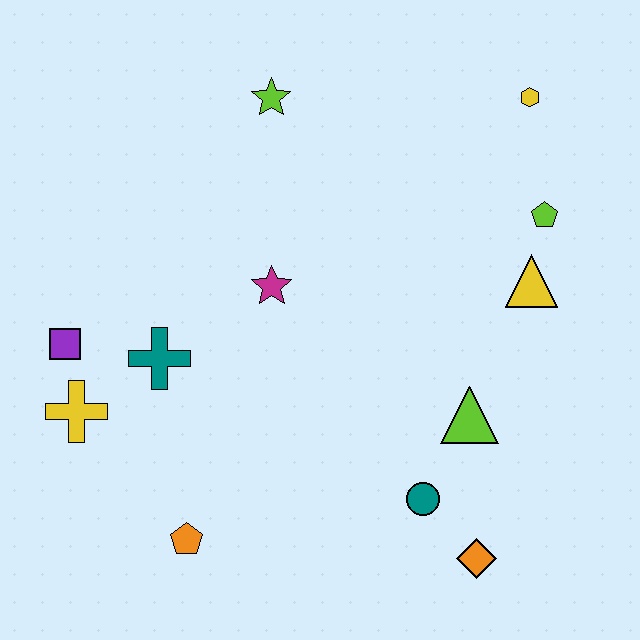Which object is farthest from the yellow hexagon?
The orange pentagon is farthest from the yellow hexagon.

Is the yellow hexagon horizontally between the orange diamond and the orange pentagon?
No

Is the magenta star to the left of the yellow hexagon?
Yes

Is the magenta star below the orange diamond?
No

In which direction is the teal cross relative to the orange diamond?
The teal cross is to the left of the orange diamond.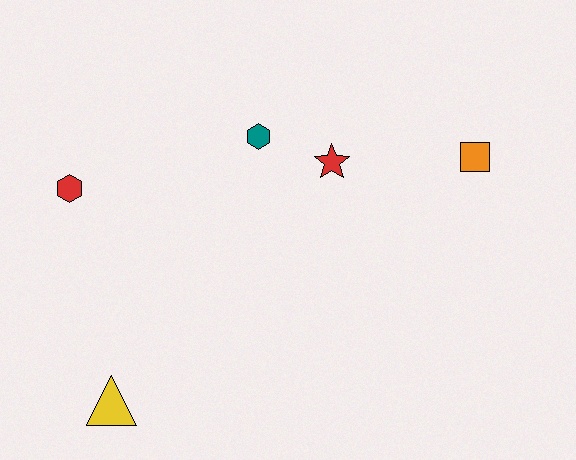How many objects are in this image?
There are 5 objects.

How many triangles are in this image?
There is 1 triangle.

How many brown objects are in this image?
There are no brown objects.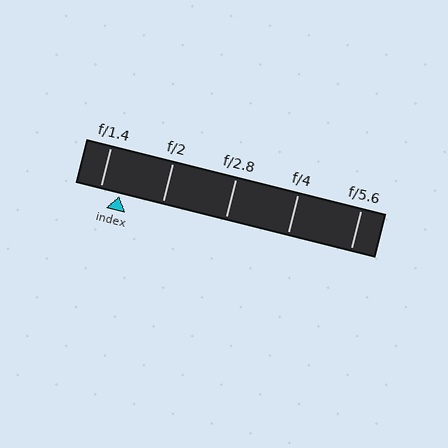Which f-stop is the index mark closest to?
The index mark is closest to f/1.4.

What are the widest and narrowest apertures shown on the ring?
The widest aperture shown is f/1.4 and the narrowest is f/5.6.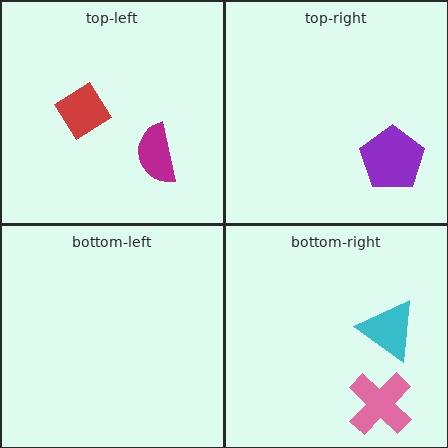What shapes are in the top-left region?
The red diamond, the magenta semicircle.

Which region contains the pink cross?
The bottom-right region.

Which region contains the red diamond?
The top-left region.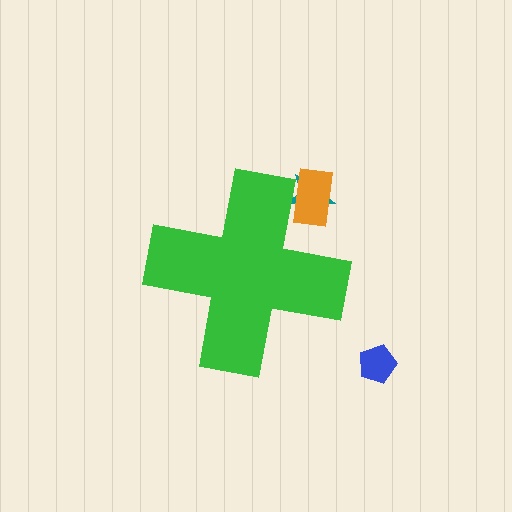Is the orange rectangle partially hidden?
Yes, the orange rectangle is partially hidden behind the green cross.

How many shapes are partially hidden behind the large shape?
2 shapes are partially hidden.